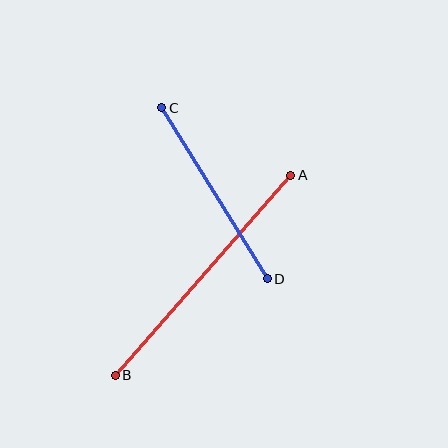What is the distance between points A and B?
The distance is approximately 266 pixels.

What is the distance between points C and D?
The distance is approximately 201 pixels.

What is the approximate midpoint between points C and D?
The midpoint is at approximately (215, 193) pixels.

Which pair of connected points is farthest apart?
Points A and B are farthest apart.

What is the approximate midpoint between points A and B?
The midpoint is at approximately (203, 275) pixels.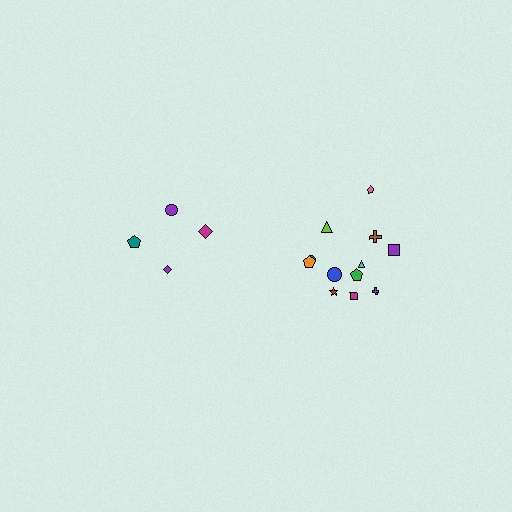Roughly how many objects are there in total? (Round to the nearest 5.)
Roughly 15 objects in total.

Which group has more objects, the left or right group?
The right group.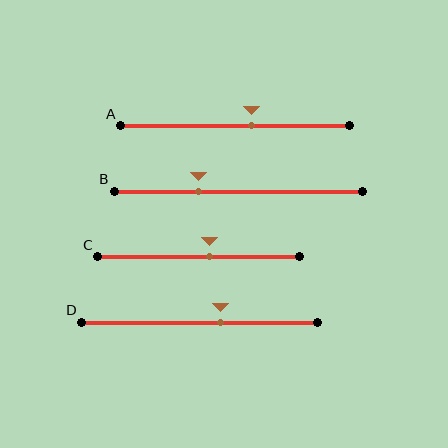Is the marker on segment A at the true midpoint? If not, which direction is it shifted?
No, the marker on segment A is shifted to the right by about 7% of the segment length.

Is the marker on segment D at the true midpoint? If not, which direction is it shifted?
No, the marker on segment D is shifted to the right by about 9% of the segment length.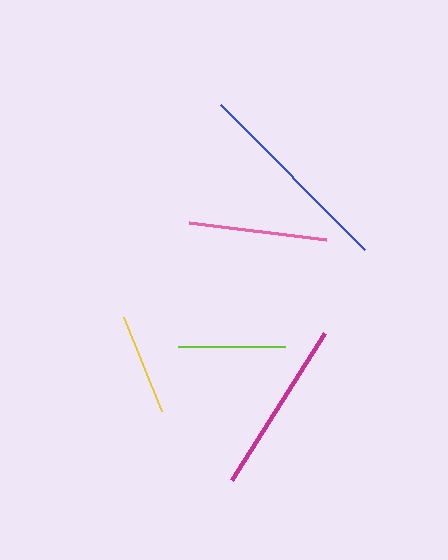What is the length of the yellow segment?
The yellow segment is approximately 102 pixels long.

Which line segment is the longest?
The blue line is the longest at approximately 204 pixels.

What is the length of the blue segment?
The blue segment is approximately 204 pixels long.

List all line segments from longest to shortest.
From longest to shortest: blue, magenta, pink, lime, yellow.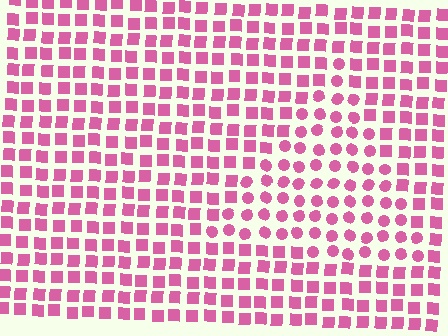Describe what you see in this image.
The image is filled with small pink elements arranged in a uniform grid. A triangle-shaped region contains circles, while the surrounding area contains squares. The boundary is defined purely by the change in element shape.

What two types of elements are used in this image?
The image uses circles inside the triangle region and squares outside it.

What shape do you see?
I see a triangle.